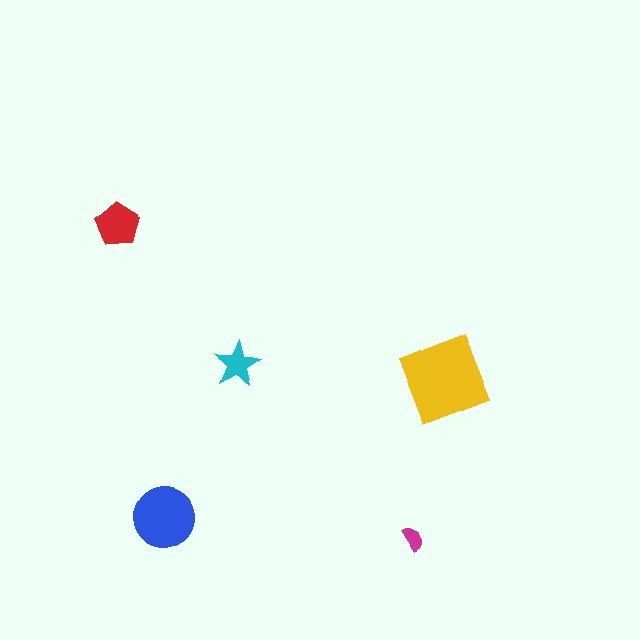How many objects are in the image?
There are 5 objects in the image.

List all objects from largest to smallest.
The yellow diamond, the blue circle, the red pentagon, the cyan star, the magenta semicircle.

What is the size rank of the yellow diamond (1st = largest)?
1st.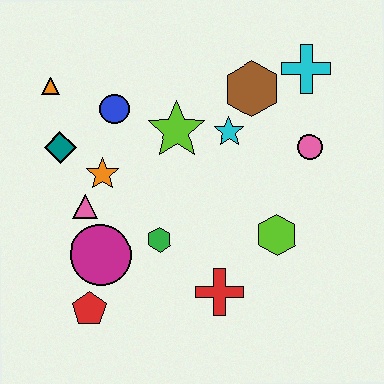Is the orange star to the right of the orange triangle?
Yes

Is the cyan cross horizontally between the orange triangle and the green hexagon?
No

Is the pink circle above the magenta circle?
Yes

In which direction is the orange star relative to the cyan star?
The orange star is to the left of the cyan star.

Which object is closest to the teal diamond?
The orange star is closest to the teal diamond.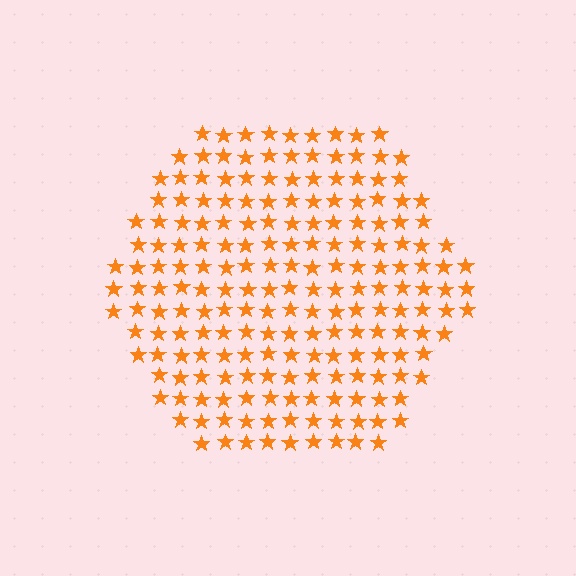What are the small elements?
The small elements are stars.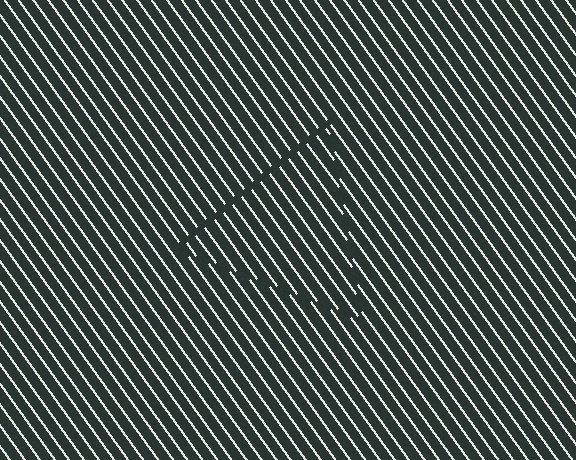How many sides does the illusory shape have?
3 sides — the line-ends trace a triangle.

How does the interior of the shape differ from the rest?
The interior of the shape contains the same grating, shifted by half a period — the contour is defined by the phase discontinuity where line-ends from the inner and outer gratings abut.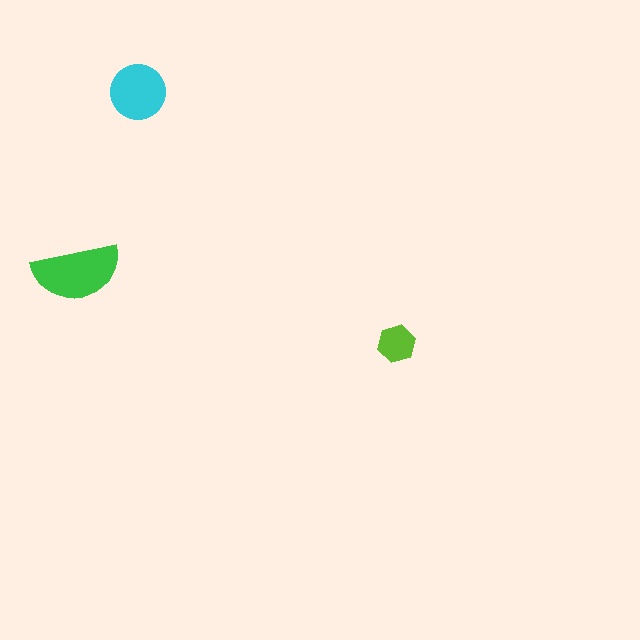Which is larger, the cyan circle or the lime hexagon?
The cyan circle.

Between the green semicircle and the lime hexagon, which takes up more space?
The green semicircle.